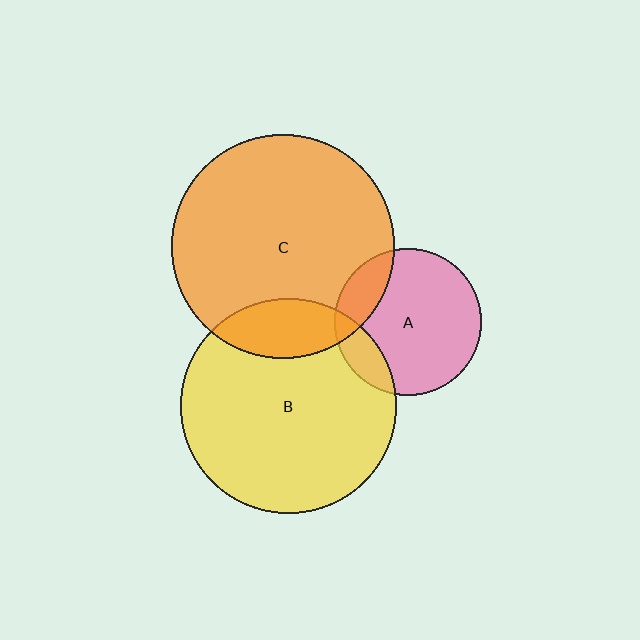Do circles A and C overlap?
Yes.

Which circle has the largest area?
Circle C (orange).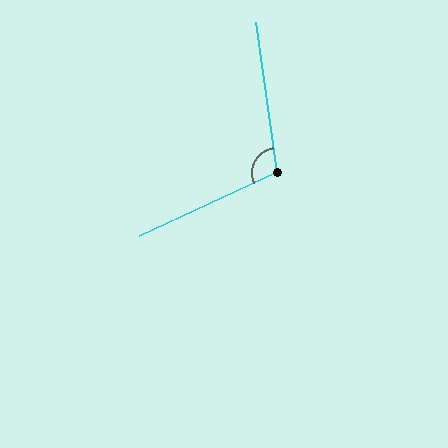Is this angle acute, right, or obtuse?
It is obtuse.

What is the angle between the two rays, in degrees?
Approximately 107 degrees.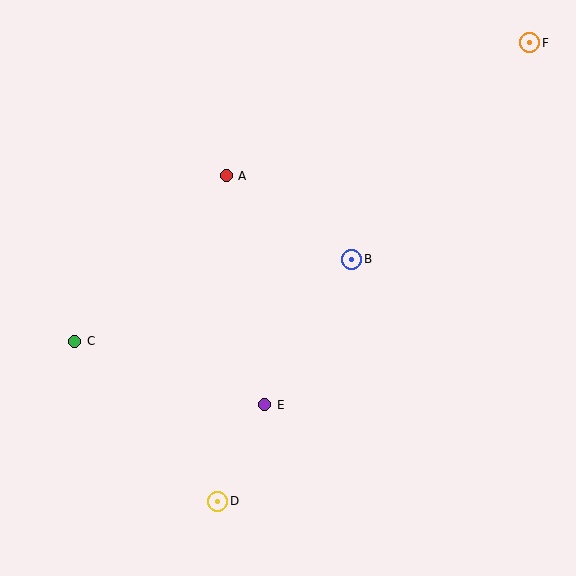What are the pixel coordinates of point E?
Point E is at (265, 405).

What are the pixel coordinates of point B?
Point B is at (352, 259).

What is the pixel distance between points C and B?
The distance between C and B is 289 pixels.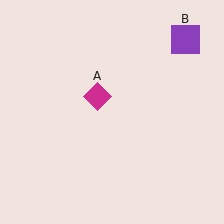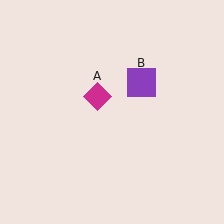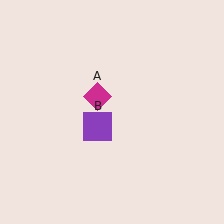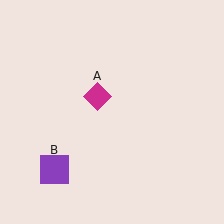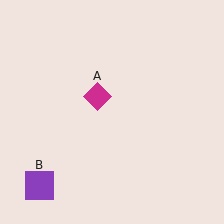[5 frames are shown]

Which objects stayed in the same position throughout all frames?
Magenta diamond (object A) remained stationary.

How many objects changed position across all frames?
1 object changed position: purple square (object B).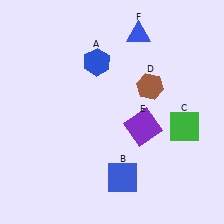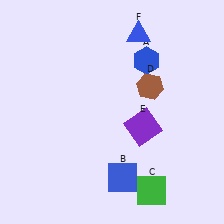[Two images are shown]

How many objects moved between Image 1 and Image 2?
2 objects moved between the two images.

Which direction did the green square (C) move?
The green square (C) moved down.